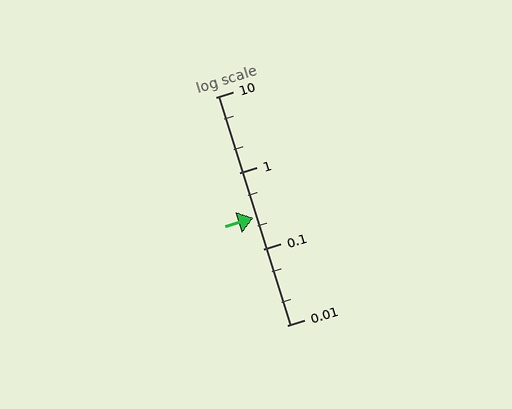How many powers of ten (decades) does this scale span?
The scale spans 3 decades, from 0.01 to 10.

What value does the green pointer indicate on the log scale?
The pointer indicates approximately 0.26.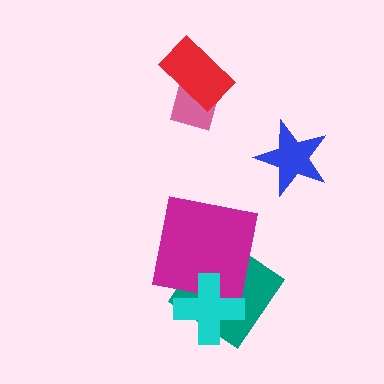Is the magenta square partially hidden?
Yes, it is partially covered by another shape.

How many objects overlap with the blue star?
0 objects overlap with the blue star.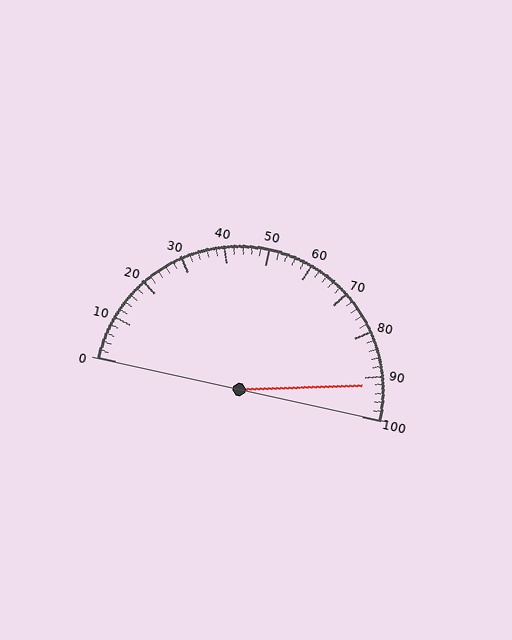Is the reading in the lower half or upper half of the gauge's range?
The reading is in the upper half of the range (0 to 100).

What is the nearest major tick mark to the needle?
The nearest major tick mark is 90.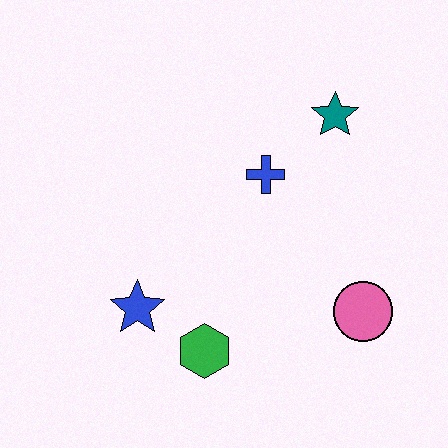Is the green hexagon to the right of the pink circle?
No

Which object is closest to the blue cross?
The teal star is closest to the blue cross.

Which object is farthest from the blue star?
The teal star is farthest from the blue star.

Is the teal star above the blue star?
Yes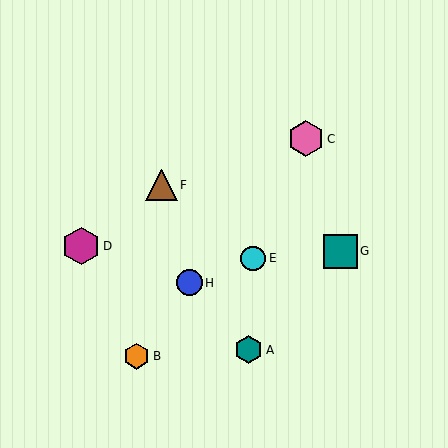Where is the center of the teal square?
The center of the teal square is at (340, 251).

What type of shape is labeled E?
Shape E is a cyan circle.